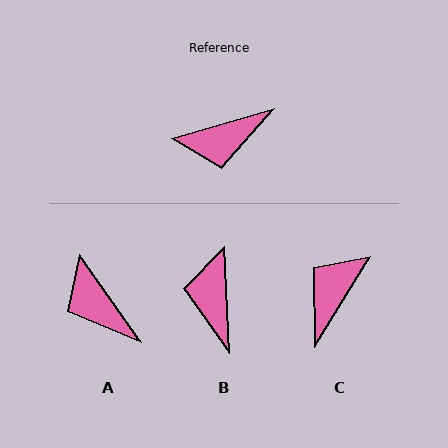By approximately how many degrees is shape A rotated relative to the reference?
Approximately 71 degrees clockwise.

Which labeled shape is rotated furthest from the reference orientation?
C, about 138 degrees away.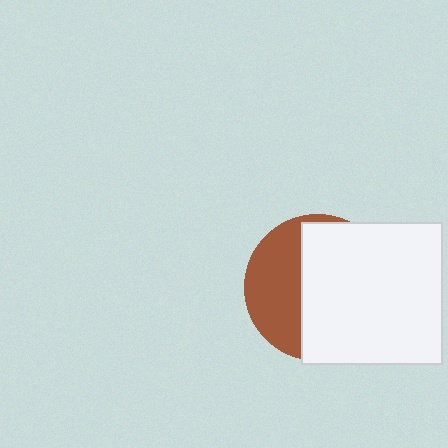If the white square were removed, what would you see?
You would see the complete brown circle.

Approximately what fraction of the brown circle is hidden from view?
Roughly 62% of the brown circle is hidden behind the white square.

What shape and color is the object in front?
The object in front is a white square.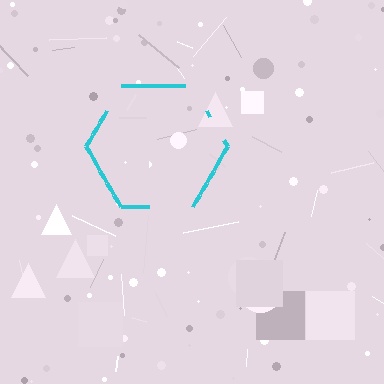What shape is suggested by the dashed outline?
The dashed outline suggests a hexagon.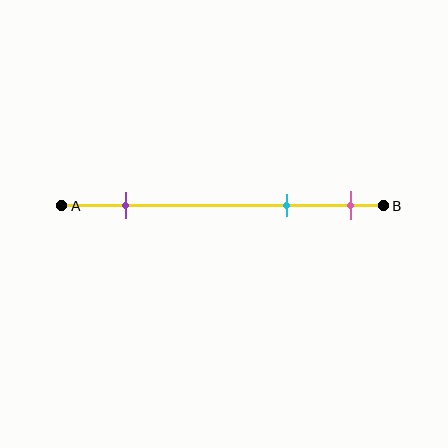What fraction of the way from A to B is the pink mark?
The pink mark is approximately 90% (0.9) of the way from A to B.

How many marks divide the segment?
There are 3 marks dividing the segment.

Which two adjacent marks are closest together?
The cyan and pink marks are the closest adjacent pair.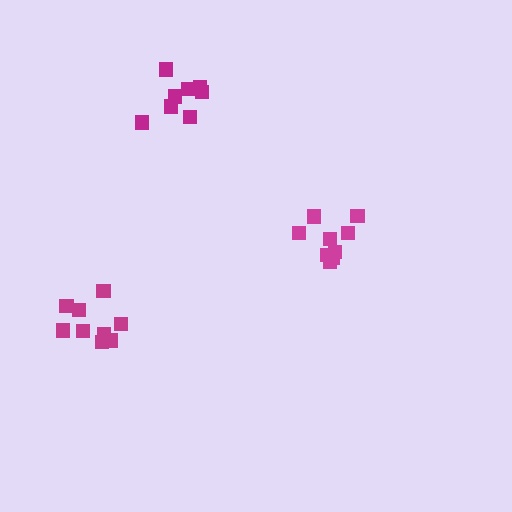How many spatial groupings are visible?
There are 3 spatial groupings.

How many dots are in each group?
Group 1: 8 dots, Group 2: 9 dots, Group 3: 9 dots (26 total).